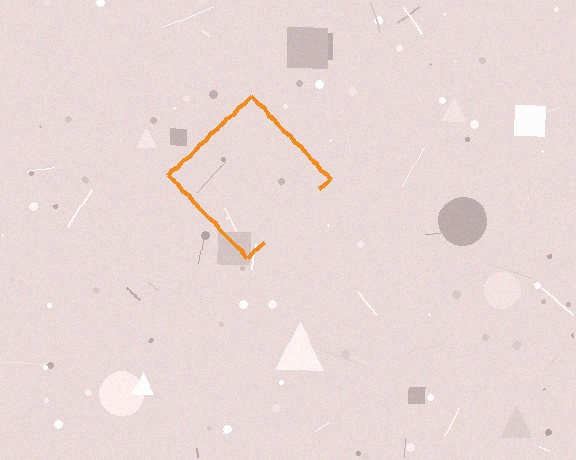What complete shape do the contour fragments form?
The contour fragments form a diamond.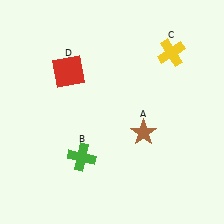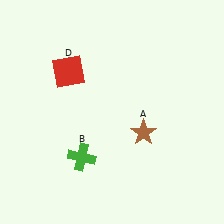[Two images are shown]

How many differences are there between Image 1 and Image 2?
There is 1 difference between the two images.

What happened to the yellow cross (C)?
The yellow cross (C) was removed in Image 2. It was in the top-right area of Image 1.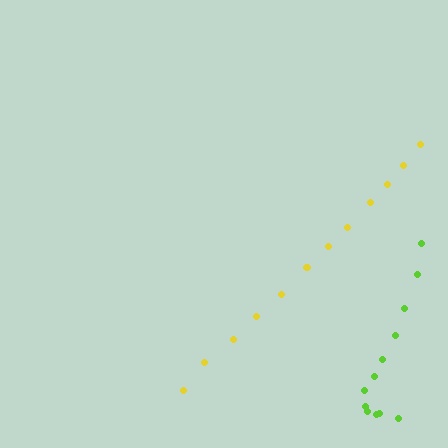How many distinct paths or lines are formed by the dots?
There are 2 distinct paths.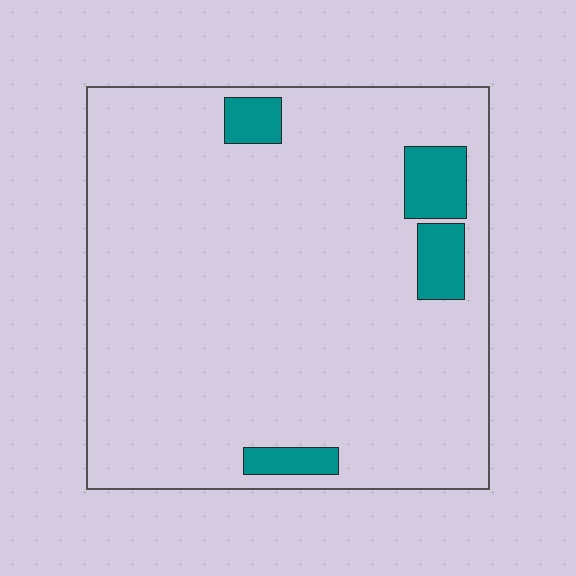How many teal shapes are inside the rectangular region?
4.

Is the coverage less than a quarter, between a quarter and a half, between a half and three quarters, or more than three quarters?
Less than a quarter.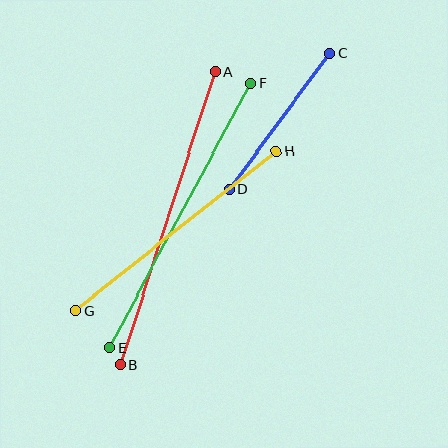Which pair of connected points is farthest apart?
Points A and B are farthest apart.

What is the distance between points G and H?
The distance is approximately 257 pixels.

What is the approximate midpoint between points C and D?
The midpoint is at approximately (279, 121) pixels.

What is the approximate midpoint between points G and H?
The midpoint is at approximately (176, 231) pixels.